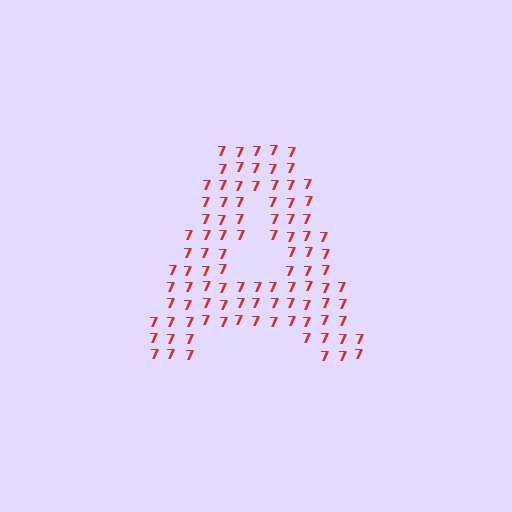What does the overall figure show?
The overall figure shows the letter A.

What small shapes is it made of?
It is made of small digit 7's.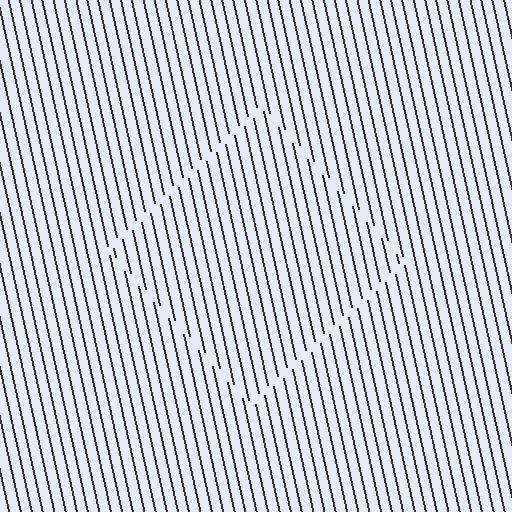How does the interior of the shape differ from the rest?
The interior of the shape contains the same grating, shifted by half a period — the contour is defined by the phase discontinuity where line-ends from the inner and outer gratings abut.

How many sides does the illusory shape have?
4 sides — the line-ends trace a square.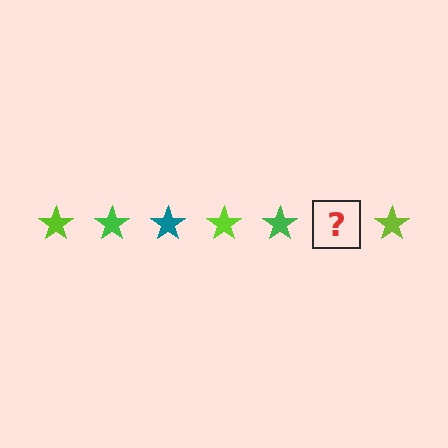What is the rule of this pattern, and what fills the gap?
The rule is that the pattern cycles through lime, green, teal stars. The gap should be filled with a teal star.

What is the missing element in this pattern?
The missing element is a teal star.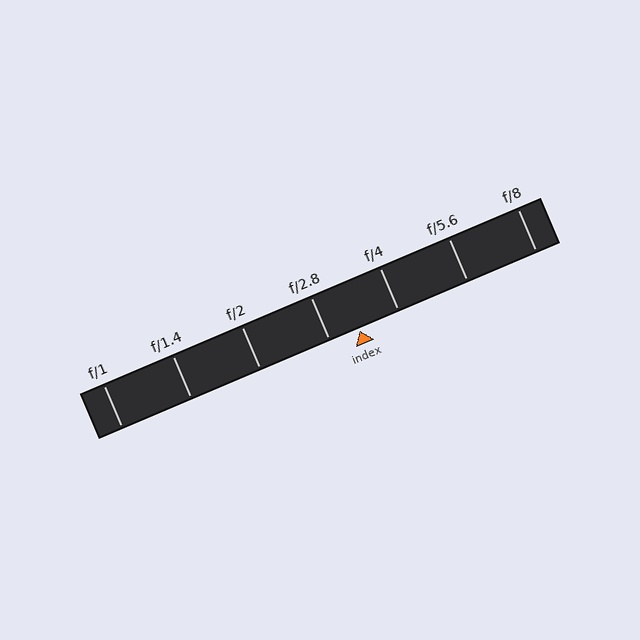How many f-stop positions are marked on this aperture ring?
There are 7 f-stop positions marked.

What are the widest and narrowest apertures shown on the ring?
The widest aperture shown is f/1 and the narrowest is f/8.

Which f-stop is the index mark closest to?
The index mark is closest to f/2.8.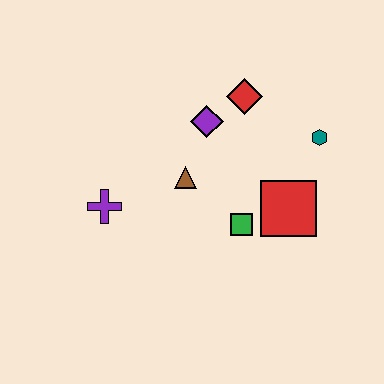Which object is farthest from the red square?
The purple cross is farthest from the red square.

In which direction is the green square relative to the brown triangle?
The green square is to the right of the brown triangle.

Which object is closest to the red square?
The green square is closest to the red square.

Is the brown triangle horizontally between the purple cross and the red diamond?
Yes